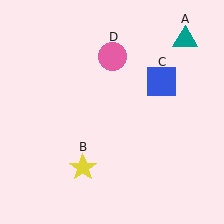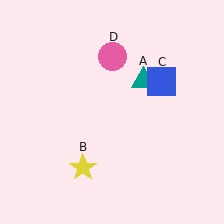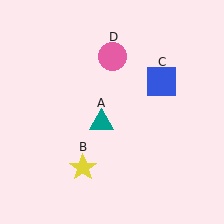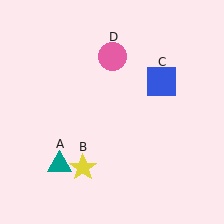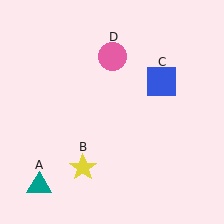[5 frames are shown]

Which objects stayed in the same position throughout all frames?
Yellow star (object B) and blue square (object C) and pink circle (object D) remained stationary.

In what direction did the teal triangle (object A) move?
The teal triangle (object A) moved down and to the left.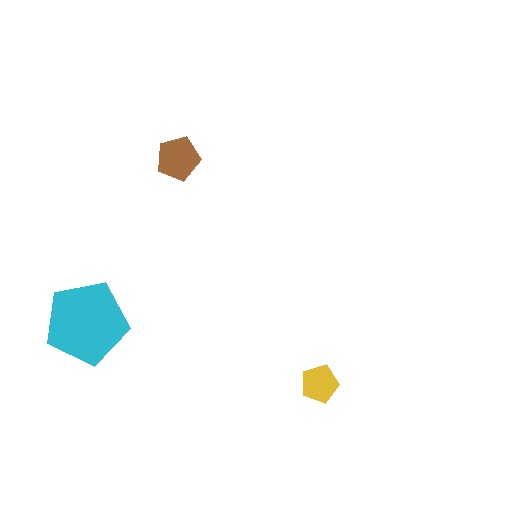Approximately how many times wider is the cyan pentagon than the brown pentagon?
About 2 times wider.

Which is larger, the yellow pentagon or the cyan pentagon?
The cyan one.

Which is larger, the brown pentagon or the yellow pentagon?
The brown one.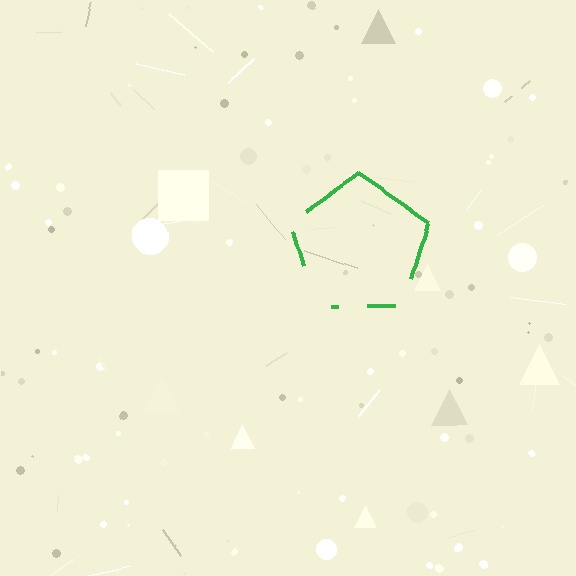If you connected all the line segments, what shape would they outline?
They would outline a pentagon.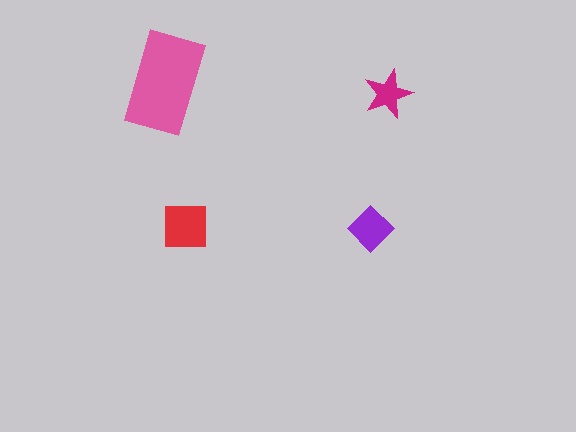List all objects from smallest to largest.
The magenta star, the purple diamond, the red square, the pink rectangle.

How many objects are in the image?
There are 4 objects in the image.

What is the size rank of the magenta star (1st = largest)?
4th.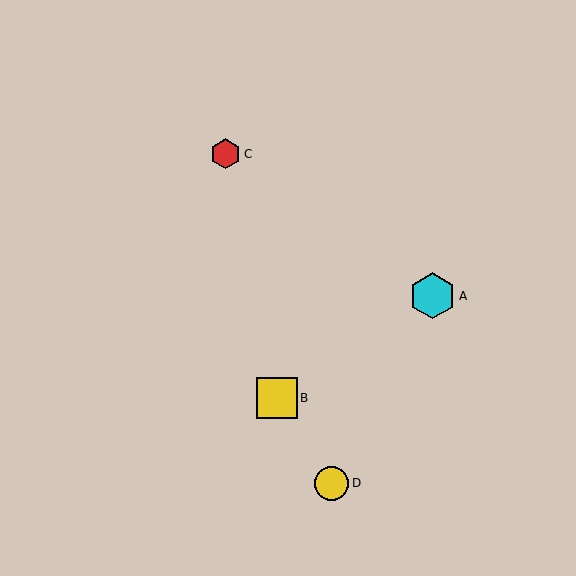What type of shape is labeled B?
Shape B is a yellow square.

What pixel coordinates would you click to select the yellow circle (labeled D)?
Click at (331, 483) to select the yellow circle D.